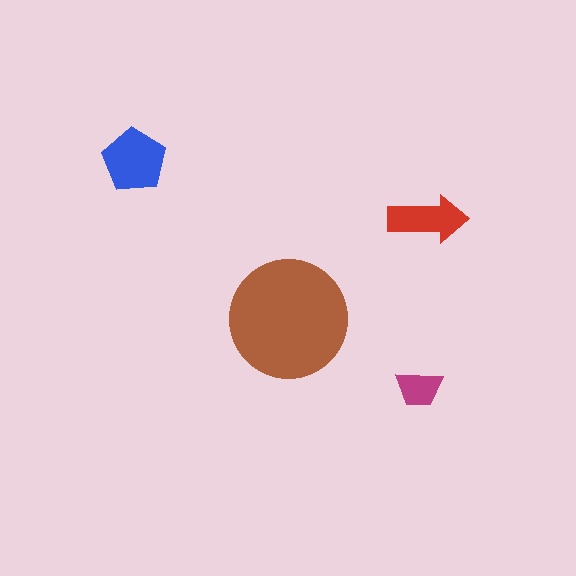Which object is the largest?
The brown circle.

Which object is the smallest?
The magenta trapezoid.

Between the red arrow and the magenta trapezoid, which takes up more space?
The red arrow.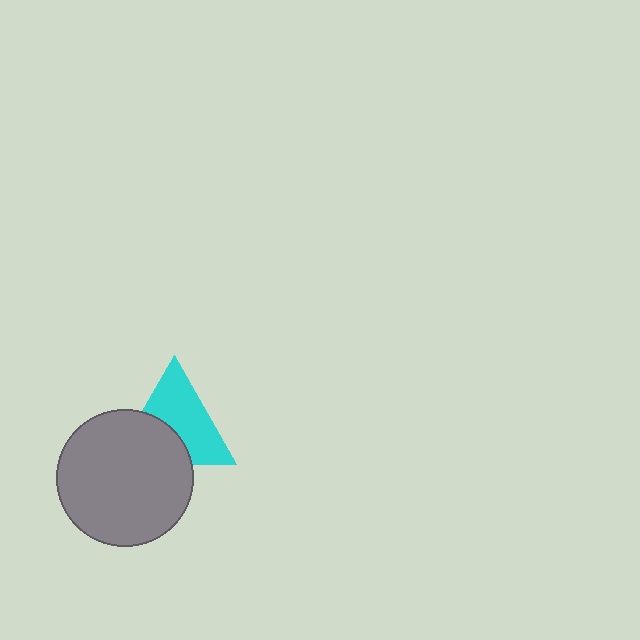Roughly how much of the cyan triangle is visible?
About half of it is visible (roughly 60%).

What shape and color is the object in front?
The object in front is a gray circle.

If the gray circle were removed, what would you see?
You would see the complete cyan triangle.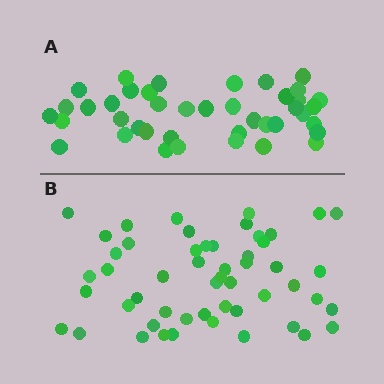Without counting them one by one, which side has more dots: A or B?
Region B (the bottom region) has more dots.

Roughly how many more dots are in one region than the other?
Region B has roughly 12 or so more dots than region A.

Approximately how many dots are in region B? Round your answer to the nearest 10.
About 50 dots. (The exact count is 52, which rounds to 50.)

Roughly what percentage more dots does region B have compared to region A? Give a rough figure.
About 25% more.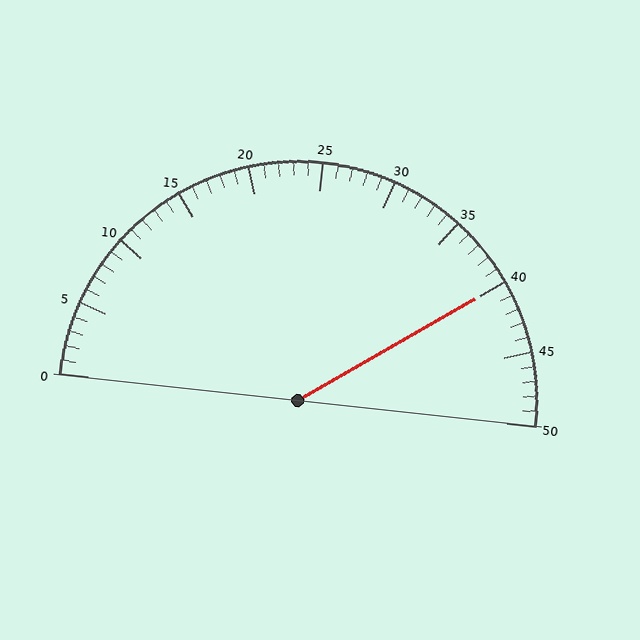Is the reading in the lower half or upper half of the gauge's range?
The reading is in the upper half of the range (0 to 50).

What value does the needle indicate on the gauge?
The needle indicates approximately 40.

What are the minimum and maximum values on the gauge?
The gauge ranges from 0 to 50.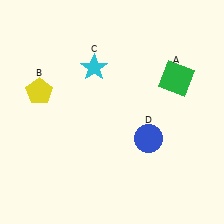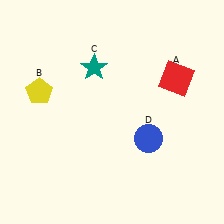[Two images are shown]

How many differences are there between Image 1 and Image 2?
There are 2 differences between the two images.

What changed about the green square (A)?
In Image 1, A is green. In Image 2, it changed to red.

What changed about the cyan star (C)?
In Image 1, C is cyan. In Image 2, it changed to teal.